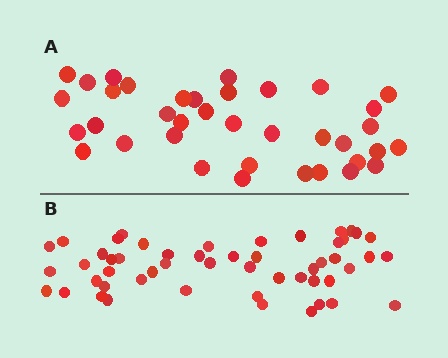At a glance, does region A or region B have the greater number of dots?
Region B (the bottom region) has more dots.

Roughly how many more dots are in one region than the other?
Region B has approximately 15 more dots than region A.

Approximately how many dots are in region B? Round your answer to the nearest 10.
About 50 dots. (The exact count is 52, which rounds to 50.)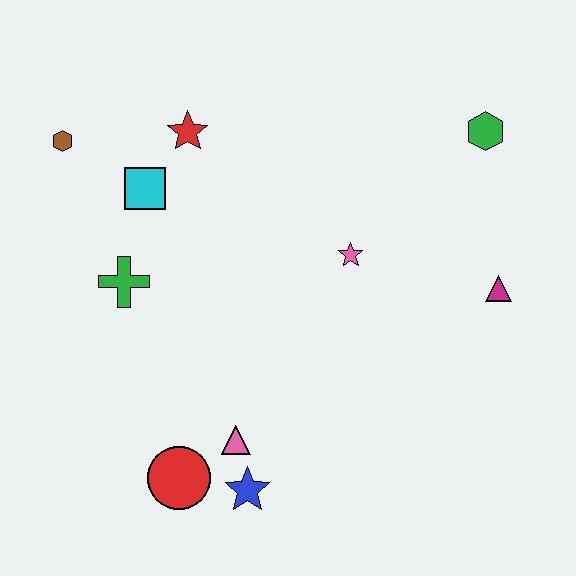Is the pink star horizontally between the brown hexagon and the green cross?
No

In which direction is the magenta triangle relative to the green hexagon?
The magenta triangle is below the green hexagon.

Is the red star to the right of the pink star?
No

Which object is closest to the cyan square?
The red star is closest to the cyan square.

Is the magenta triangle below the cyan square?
Yes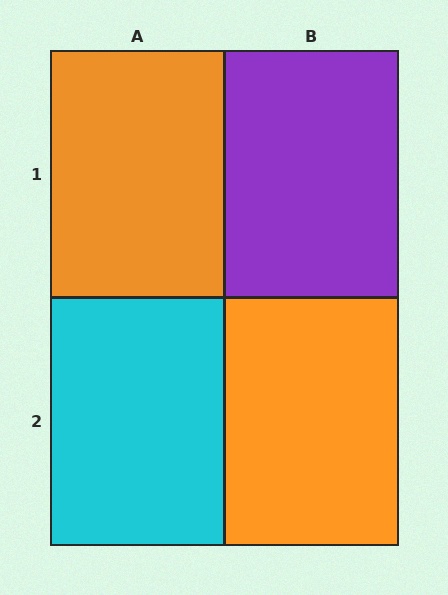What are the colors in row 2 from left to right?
Cyan, orange.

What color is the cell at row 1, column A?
Orange.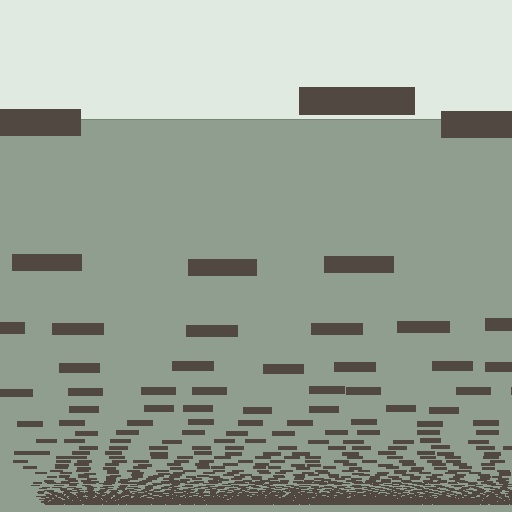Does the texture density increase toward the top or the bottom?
Density increases toward the bottom.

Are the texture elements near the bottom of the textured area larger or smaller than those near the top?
Smaller. The gradient is inverted — elements near the bottom are smaller and denser.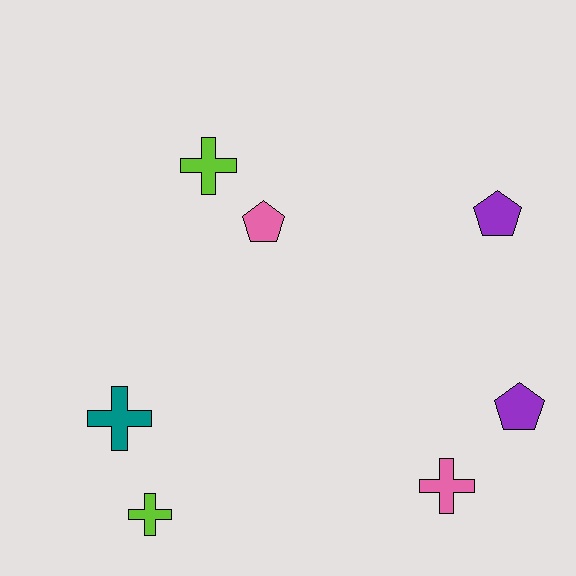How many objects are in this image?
There are 7 objects.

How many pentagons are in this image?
There are 3 pentagons.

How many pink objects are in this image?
There are 2 pink objects.